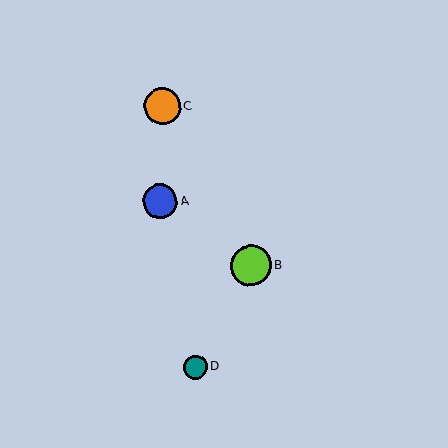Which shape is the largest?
The lime circle (labeled B) is the largest.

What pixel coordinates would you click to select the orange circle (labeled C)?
Click at (162, 106) to select the orange circle C.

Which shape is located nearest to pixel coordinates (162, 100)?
The orange circle (labeled C) at (162, 106) is nearest to that location.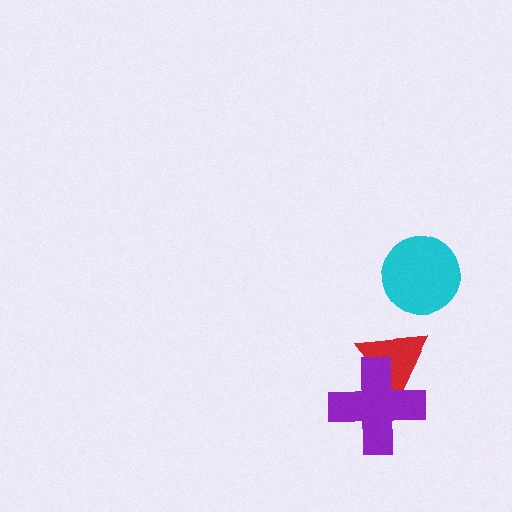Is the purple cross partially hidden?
No, no other shape covers it.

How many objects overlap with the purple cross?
1 object overlaps with the purple cross.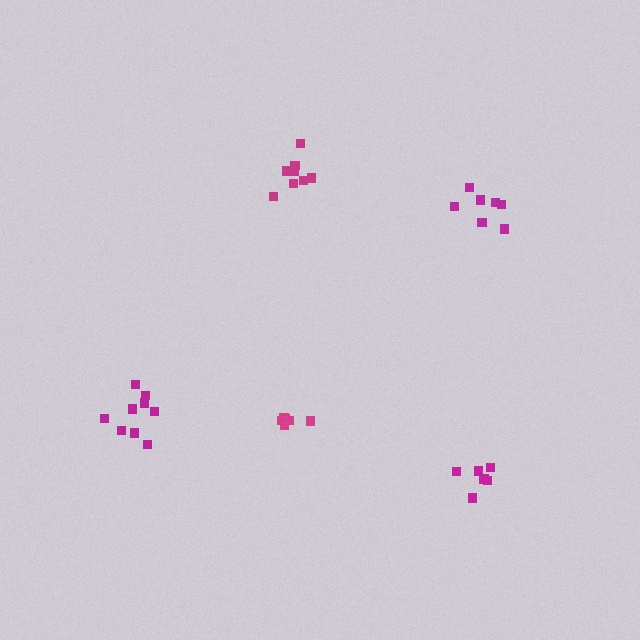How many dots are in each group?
Group 1: 6 dots, Group 2: 6 dots, Group 3: 7 dots, Group 4: 9 dots, Group 5: 8 dots (36 total).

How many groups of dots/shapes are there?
There are 5 groups.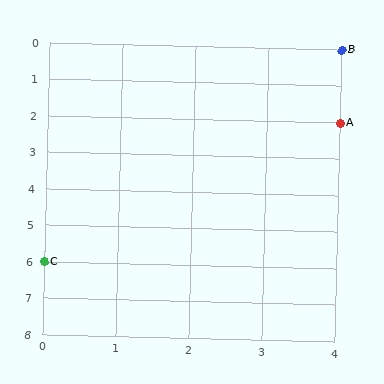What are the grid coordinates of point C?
Point C is at grid coordinates (0, 6).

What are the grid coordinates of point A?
Point A is at grid coordinates (4, 2).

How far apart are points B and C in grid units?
Points B and C are 4 columns and 6 rows apart (about 7.2 grid units diagonally).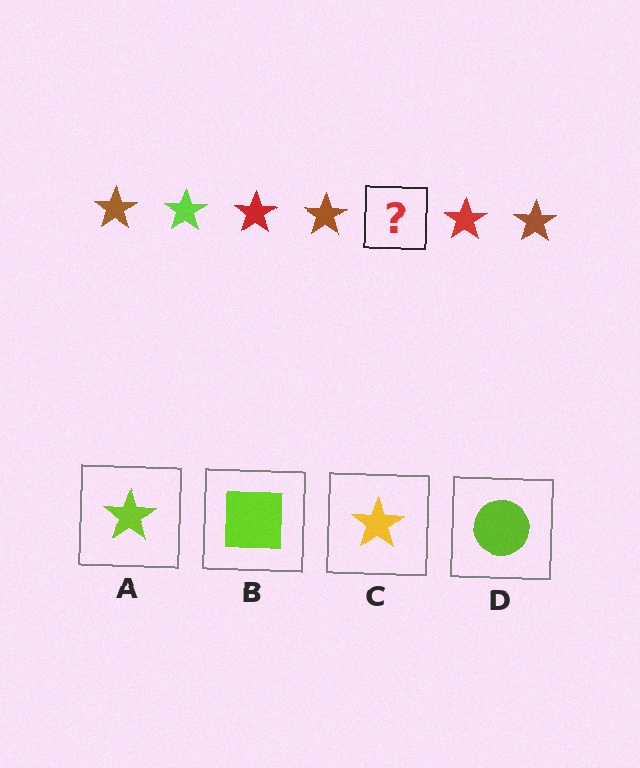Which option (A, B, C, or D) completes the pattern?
A.